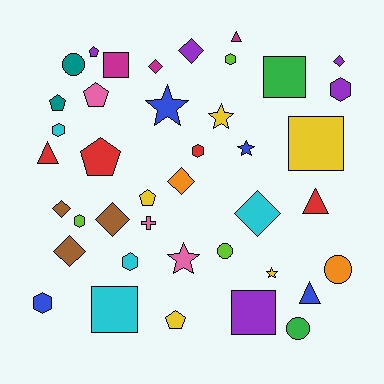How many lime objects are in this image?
There are 3 lime objects.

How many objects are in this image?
There are 40 objects.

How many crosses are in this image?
There is 1 cross.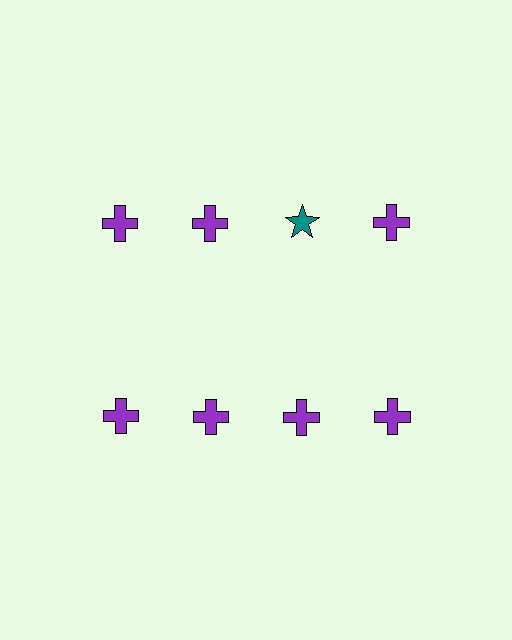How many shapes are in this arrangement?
There are 8 shapes arranged in a grid pattern.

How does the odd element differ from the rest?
It differs in both color (teal instead of purple) and shape (star instead of cross).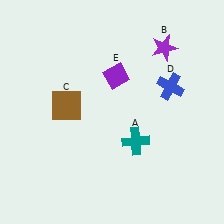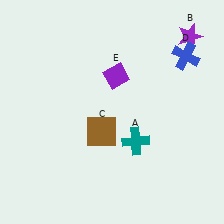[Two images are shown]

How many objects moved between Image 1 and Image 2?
3 objects moved between the two images.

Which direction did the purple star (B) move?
The purple star (B) moved right.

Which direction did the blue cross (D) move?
The blue cross (D) moved up.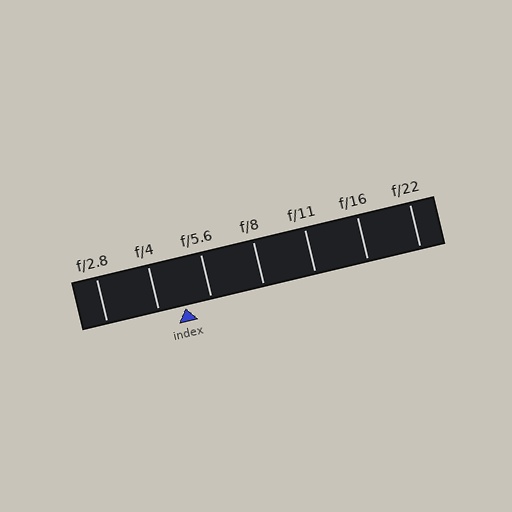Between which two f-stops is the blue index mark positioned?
The index mark is between f/4 and f/5.6.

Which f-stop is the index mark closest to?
The index mark is closest to f/4.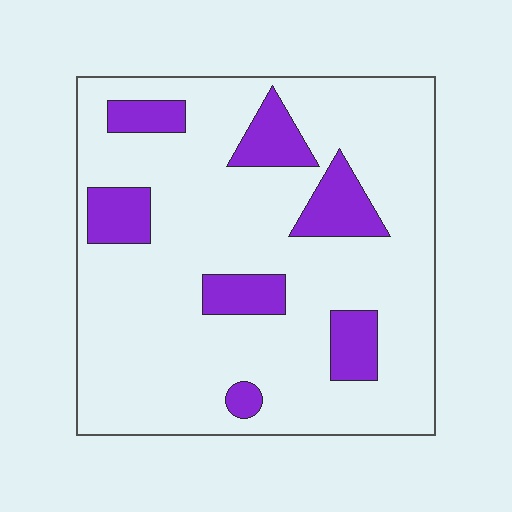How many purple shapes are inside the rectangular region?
7.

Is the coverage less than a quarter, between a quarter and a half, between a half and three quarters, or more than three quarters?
Less than a quarter.